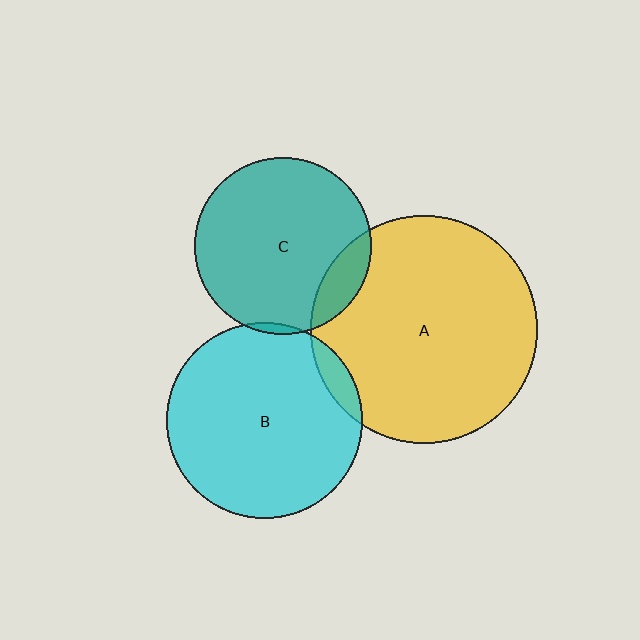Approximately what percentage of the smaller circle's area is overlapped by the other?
Approximately 5%.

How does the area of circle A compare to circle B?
Approximately 1.3 times.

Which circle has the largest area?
Circle A (yellow).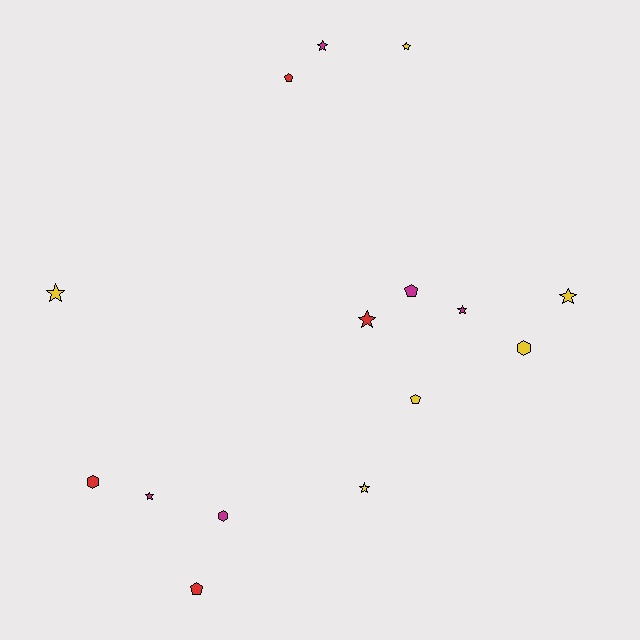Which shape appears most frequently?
Star, with 8 objects.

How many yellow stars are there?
There are 4 yellow stars.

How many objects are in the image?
There are 15 objects.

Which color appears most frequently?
Yellow, with 6 objects.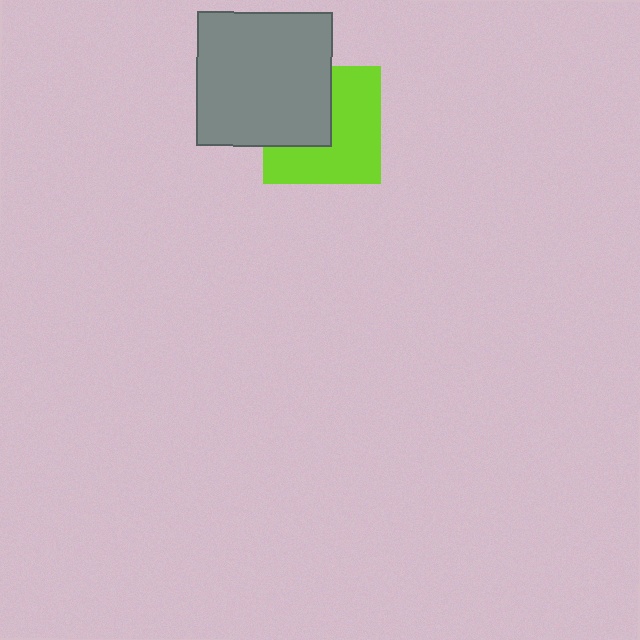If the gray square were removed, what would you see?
You would see the complete lime square.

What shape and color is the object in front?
The object in front is a gray square.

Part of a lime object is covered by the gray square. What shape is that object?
It is a square.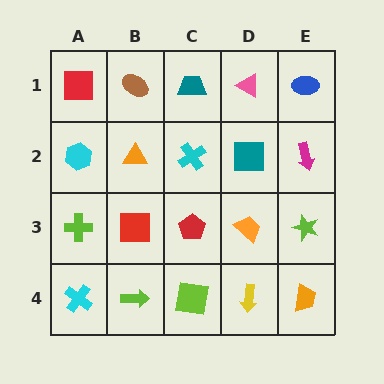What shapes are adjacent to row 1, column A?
A cyan hexagon (row 2, column A), a brown ellipse (row 1, column B).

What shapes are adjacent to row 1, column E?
A magenta arrow (row 2, column E), a pink triangle (row 1, column D).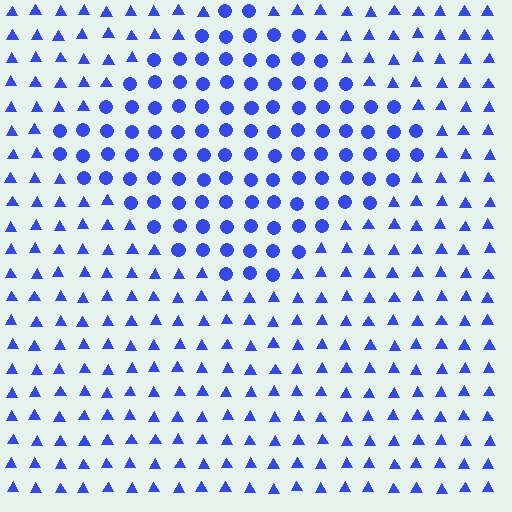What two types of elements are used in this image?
The image uses circles inside the diamond region and triangles outside it.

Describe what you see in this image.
The image is filled with small blue elements arranged in a uniform grid. A diamond-shaped region contains circles, while the surrounding area contains triangles. The boundary is defined purely by the change in element shape.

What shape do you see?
I see a diamond.